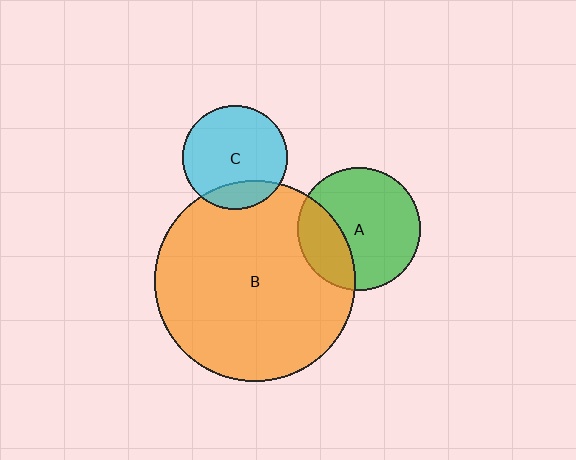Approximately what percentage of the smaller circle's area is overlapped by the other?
Approximately 20%.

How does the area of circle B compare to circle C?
Approximately 3.7 times.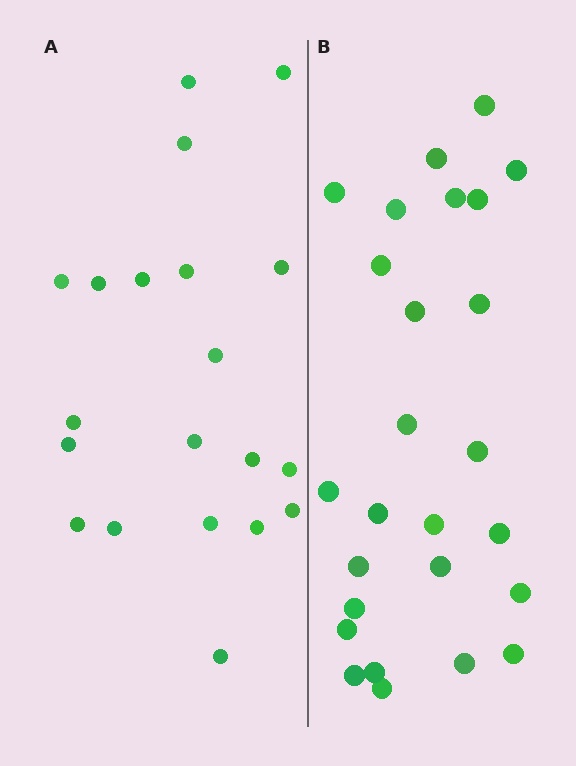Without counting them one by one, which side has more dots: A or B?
Region B (the right region) has more dots.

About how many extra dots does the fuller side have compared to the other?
Region B has about 6 more dots than region A.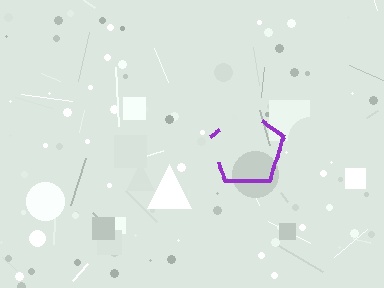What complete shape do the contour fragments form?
The contour fragments form a pentagon.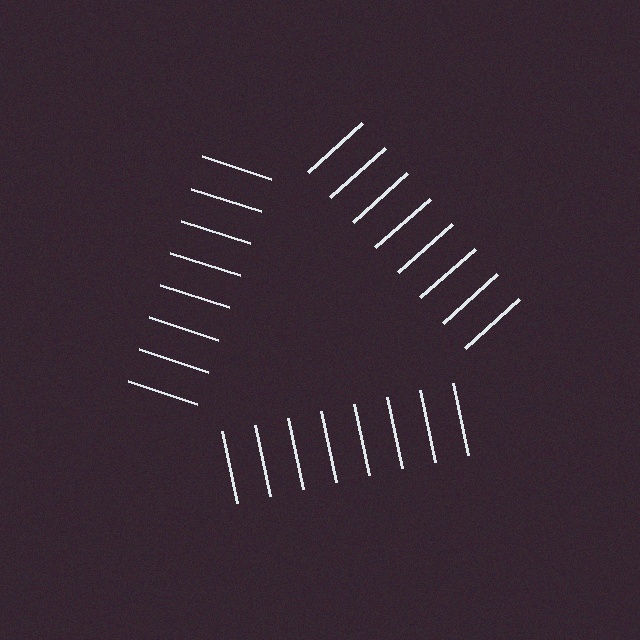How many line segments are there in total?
24 — 8 along each of the 3 edges.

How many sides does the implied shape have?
3 sides — the line-ends trace a triangle.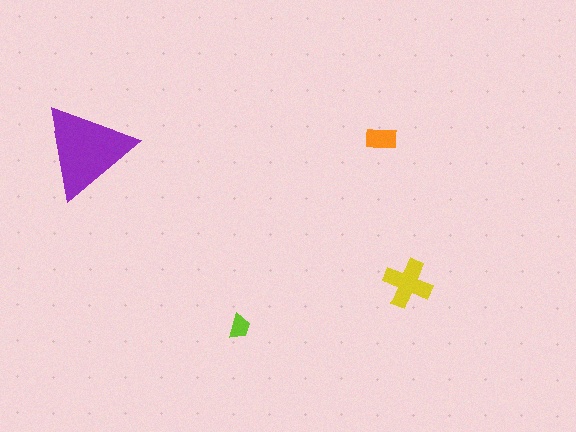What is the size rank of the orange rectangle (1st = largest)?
3rd.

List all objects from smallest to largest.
The lime trapezoid, the orange rectangle, the yellow cross, the purple triangle.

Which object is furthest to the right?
The yellow cross is rightmost.